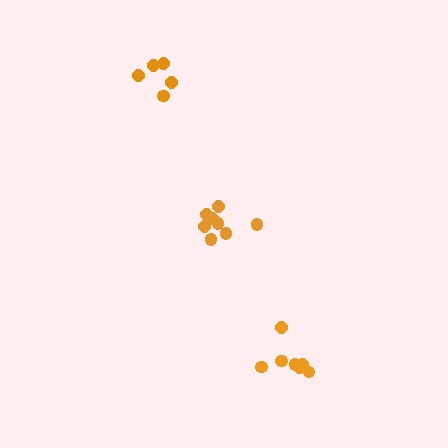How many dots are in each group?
Group 1: 7 dots, Group 2: 5 dots, Group 3: 8 dots (20 total).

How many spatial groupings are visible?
There are 3 spatial groupings.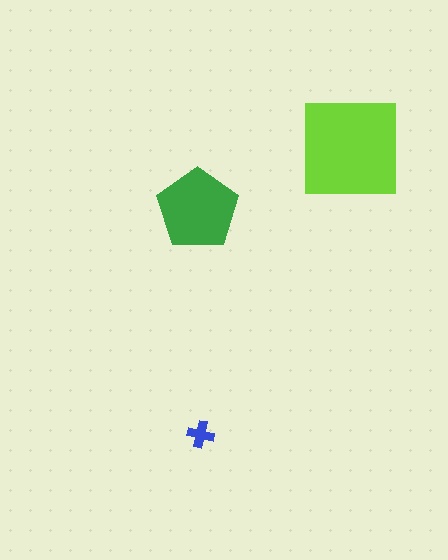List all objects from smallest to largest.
The blue cross, the green pentagon, the lime square.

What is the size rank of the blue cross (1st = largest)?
3rd.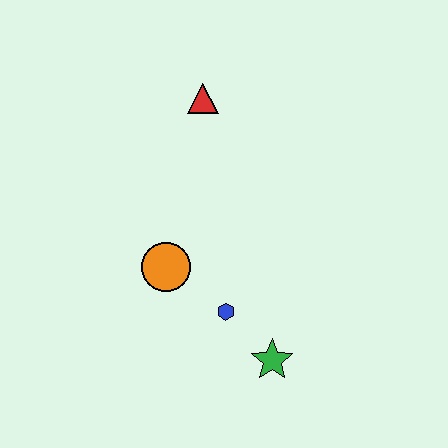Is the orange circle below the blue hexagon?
No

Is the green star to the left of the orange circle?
No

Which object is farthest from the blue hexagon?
The red triangle is farthest from the blue hexagon.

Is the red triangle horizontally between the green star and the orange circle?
Yes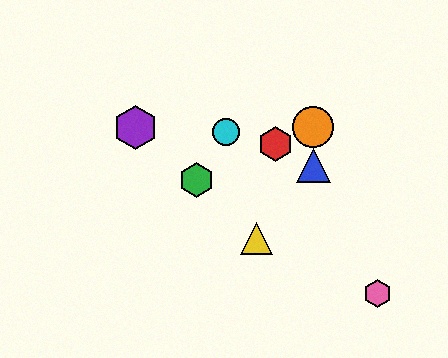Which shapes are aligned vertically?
The blue triangle, the orange circle are aligned vertically.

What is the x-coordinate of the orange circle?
The orange circle is at x≈313.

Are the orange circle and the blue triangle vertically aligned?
Yes, both are at x≈313.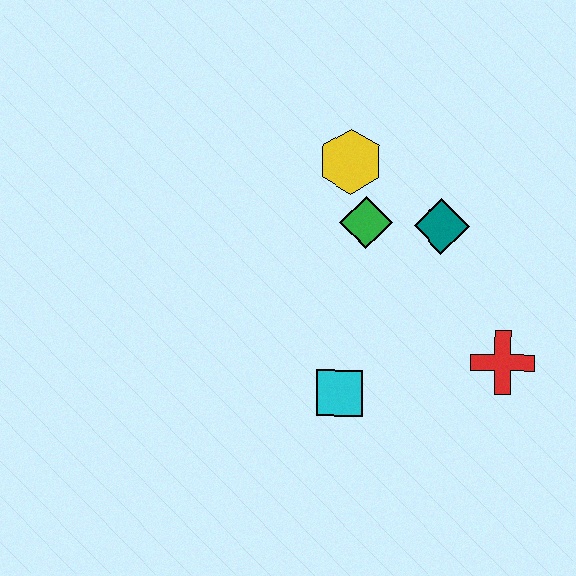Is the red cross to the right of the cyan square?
Yes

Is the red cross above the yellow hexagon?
No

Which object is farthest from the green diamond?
The red cross is farthest from the green diamond.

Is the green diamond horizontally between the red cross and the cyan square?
Yes